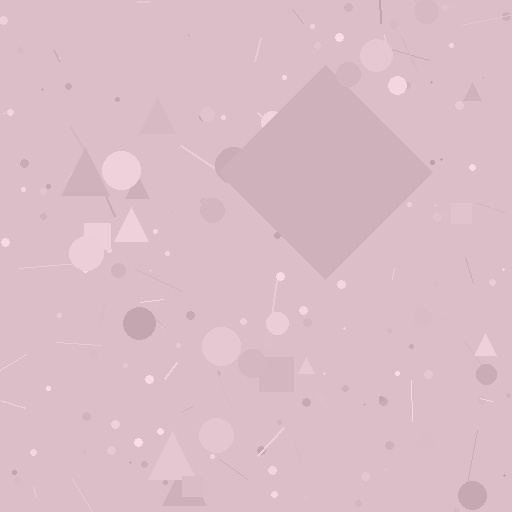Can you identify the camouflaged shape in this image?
The camouflaged shape is a diamond.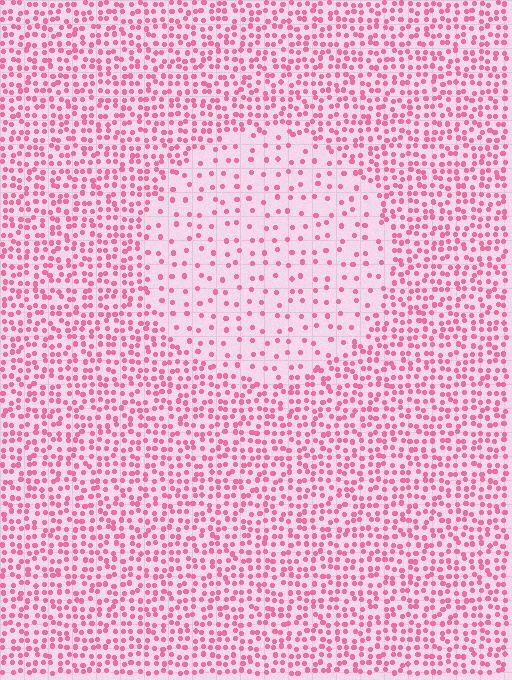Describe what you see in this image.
The image contains small pink elements arranged at two different densities. A circle-shaped region is visible where the elements are less densely packed than the surrounding area.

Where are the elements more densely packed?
The elements are more densely packed outside the circle boundary.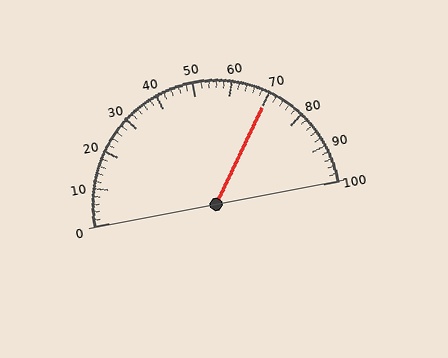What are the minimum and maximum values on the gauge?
The gauge ranges from 0 to 100.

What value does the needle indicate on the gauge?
The needle indicates approximately 70.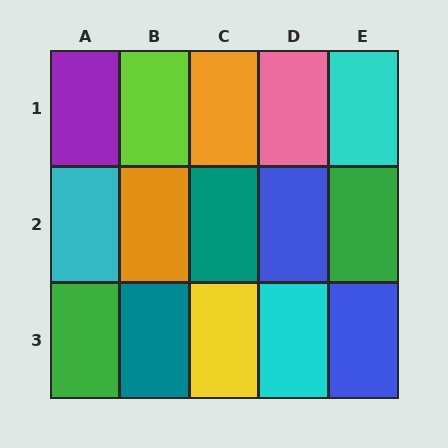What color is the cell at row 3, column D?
Cyan.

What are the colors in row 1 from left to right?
Purple, lime, orange, pink, cyan.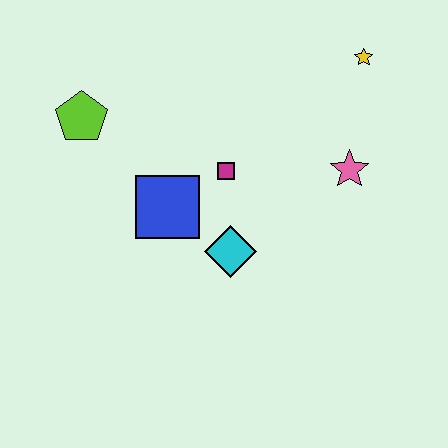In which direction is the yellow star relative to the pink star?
The yellow star is above the pink star.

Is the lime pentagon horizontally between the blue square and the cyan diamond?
No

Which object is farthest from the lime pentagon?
The yellow star is farthest from the lime pentagon.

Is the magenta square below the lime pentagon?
Yes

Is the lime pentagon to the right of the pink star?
No